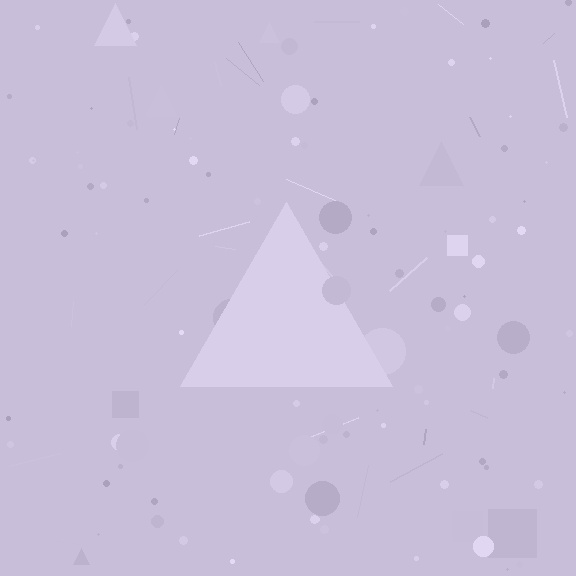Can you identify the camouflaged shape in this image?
The camouflaged shape is a triangle.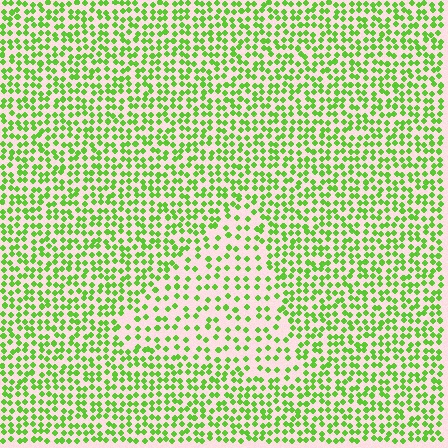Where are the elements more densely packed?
The elements are more densely packed outside the triangle boundary.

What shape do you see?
I see a triangle.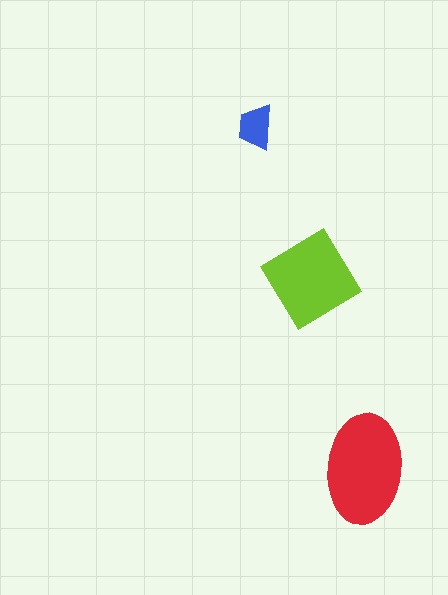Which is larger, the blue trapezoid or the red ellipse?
The red ellipse.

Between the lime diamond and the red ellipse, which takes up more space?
The red ellipse.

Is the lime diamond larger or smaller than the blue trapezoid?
Larger.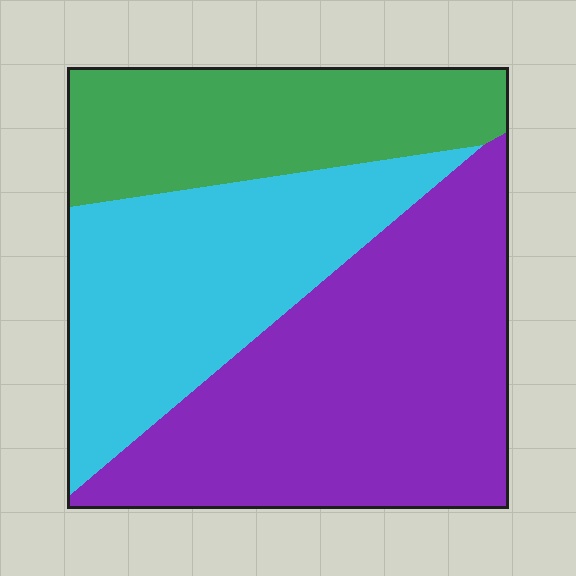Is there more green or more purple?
Purple.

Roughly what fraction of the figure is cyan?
Cyan covers roughly 30% of the figure.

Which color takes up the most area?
Purple, at roughly 45%.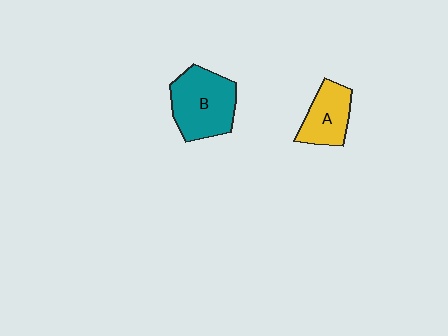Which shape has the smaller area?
Shape A (yellow).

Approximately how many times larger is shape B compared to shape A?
Approximately 1.5 times.